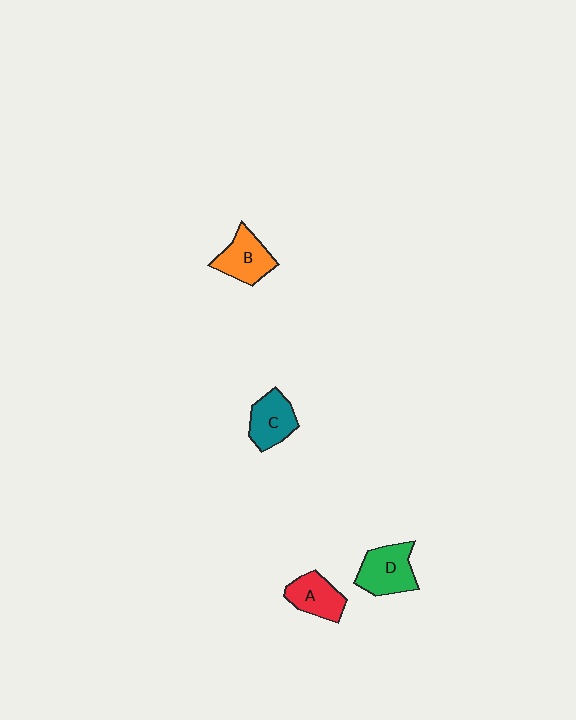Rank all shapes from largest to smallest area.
From largest to smallest: D (green), B (orange), C (teal), A (red).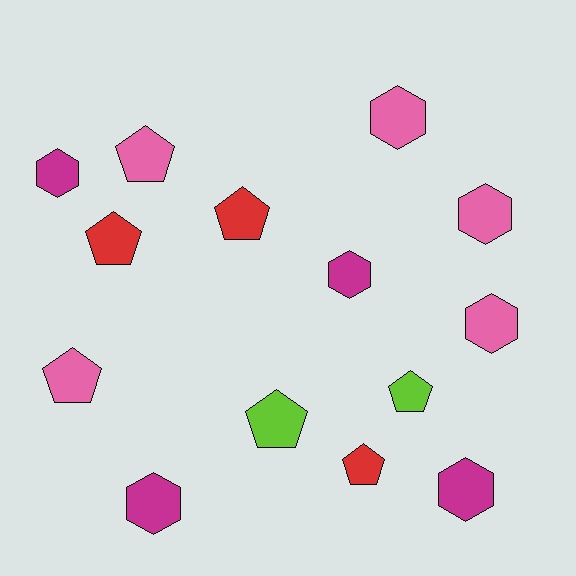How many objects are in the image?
There are 14 objects.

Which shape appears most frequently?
Hexagon, with 7 objects.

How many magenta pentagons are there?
There are no magenta pentagons.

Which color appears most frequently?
Pink, with 5 objects.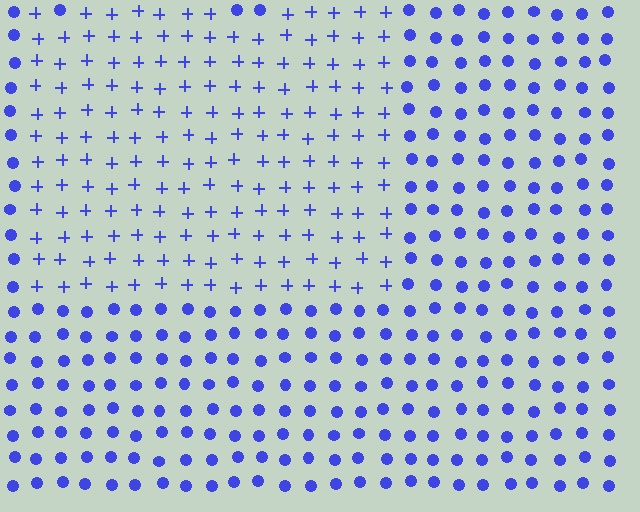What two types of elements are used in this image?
The image uses plus signs inside the rectangle region and circles outside it.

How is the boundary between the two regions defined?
The boundary is defined by a change in element shape: plus signs inside vs. circles outside. All elements share the same color and spacing.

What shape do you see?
I see a rectangle.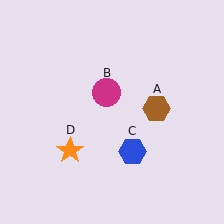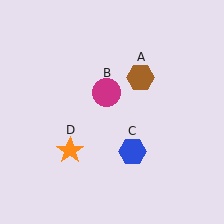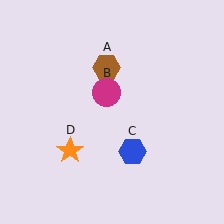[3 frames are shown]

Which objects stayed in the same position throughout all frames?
Magenta circle (object B) and blue hexagon (object C) and orange star (object D) remained stationary.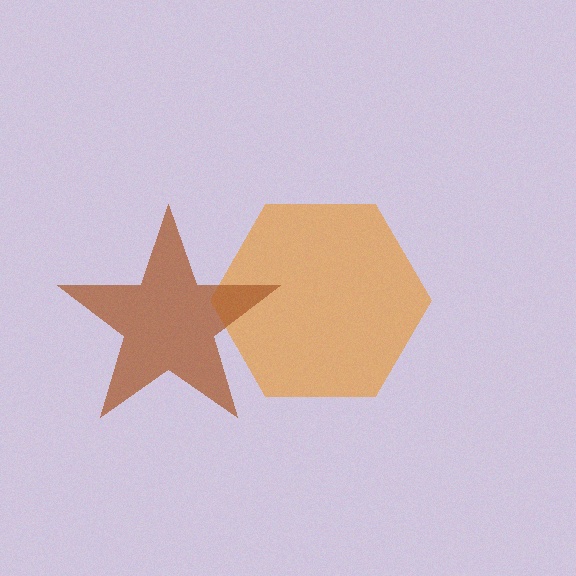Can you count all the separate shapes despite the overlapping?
Yes, there are 2 separate shapes.